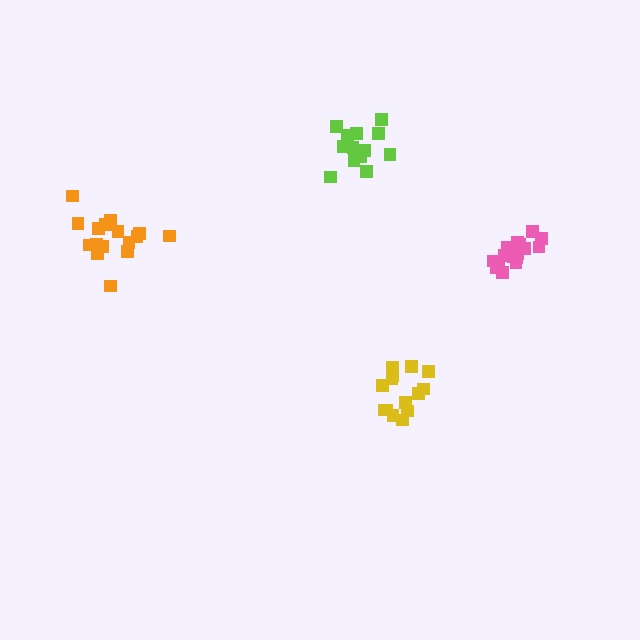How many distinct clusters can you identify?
There are 4 distinct clusters.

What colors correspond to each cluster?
The clusters are colored: yellow, lime, orange, pink.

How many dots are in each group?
Group 1: 14 dots, Group 2: 13 dots, Group 3: 16 dots, Group 4: 16 dots (59 total).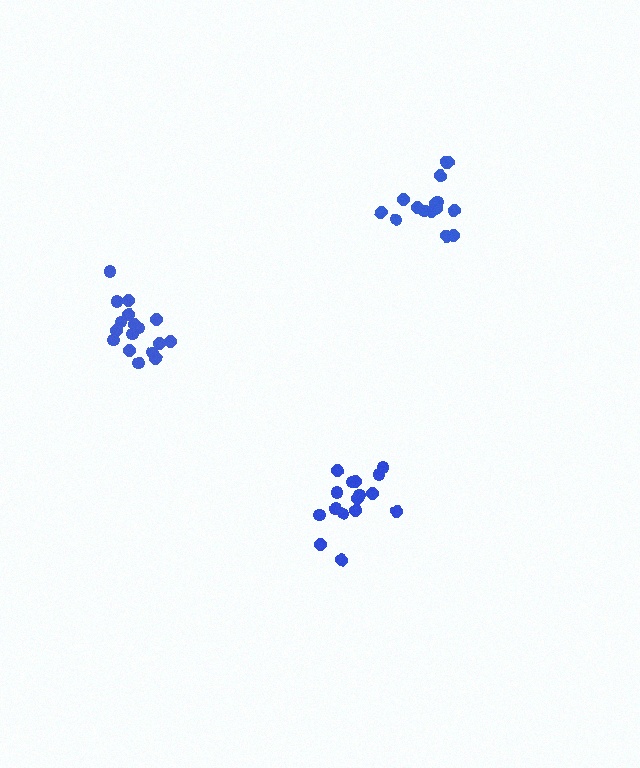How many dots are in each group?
Group 1: 15 dots, Group 2: 17 dots, Group 3: 16 dots (48 total).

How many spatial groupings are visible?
There are 3 spatial groupings.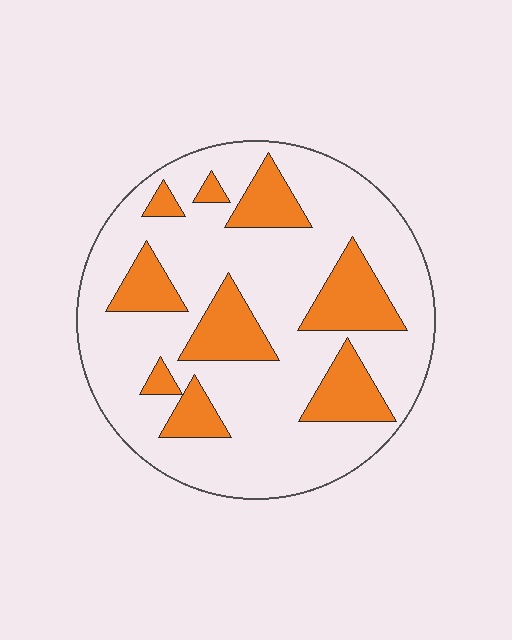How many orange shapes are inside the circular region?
9.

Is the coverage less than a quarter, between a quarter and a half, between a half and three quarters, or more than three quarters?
Between a quarter and a half.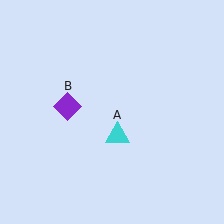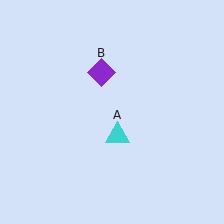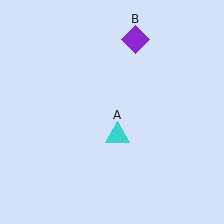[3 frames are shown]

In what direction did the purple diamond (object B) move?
The purple diamond (object B) moved up and to the right.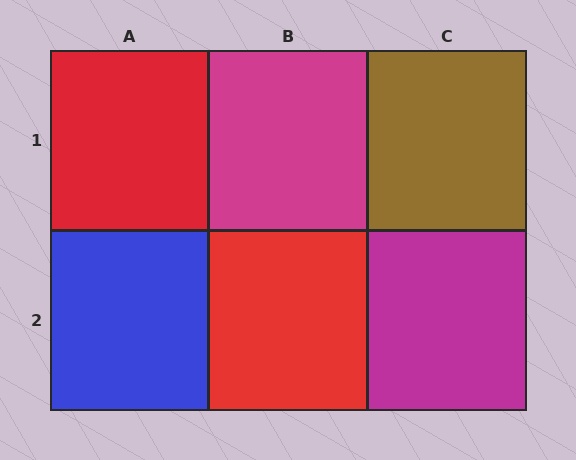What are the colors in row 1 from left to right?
Red, magenta, brown.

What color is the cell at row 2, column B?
Red.